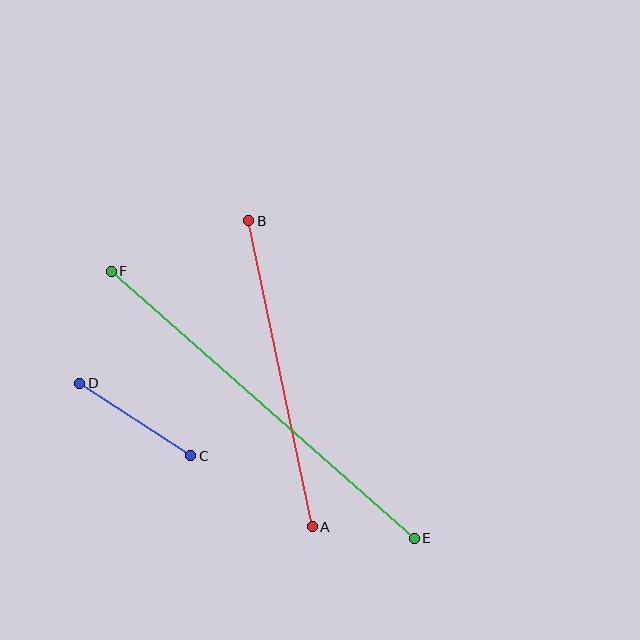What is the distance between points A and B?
The distance is approximately 313 pixels.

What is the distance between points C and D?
The distance is approximately 132 pixels.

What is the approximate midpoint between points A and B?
The midpoint is at approximately (280, 374) pixels.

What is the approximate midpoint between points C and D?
The midpoint is at approximately (135, 419) pixels.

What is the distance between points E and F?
The distance is approximately 404 pixels.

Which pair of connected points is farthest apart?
Points E and F are farthest apart.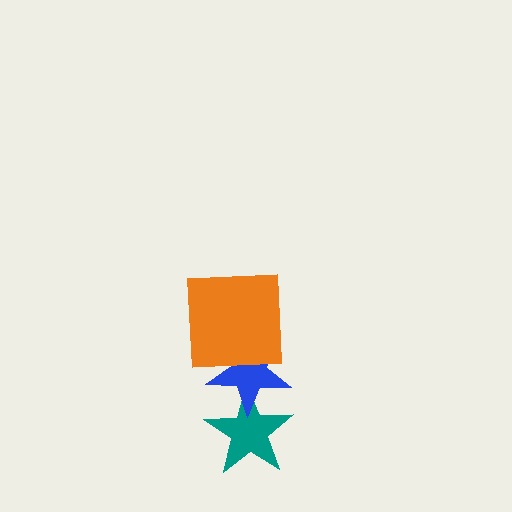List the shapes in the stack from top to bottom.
From top to bottom: the orange square, the blue star, the teal star.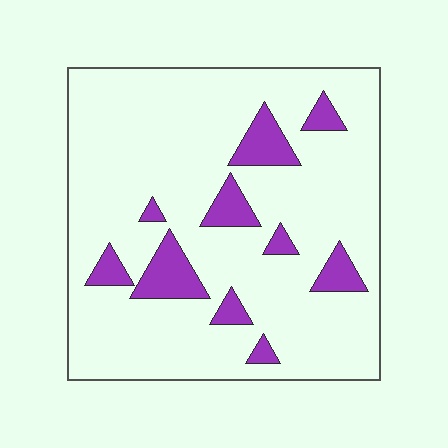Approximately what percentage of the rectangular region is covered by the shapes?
Approximately 15%.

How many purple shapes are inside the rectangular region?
10.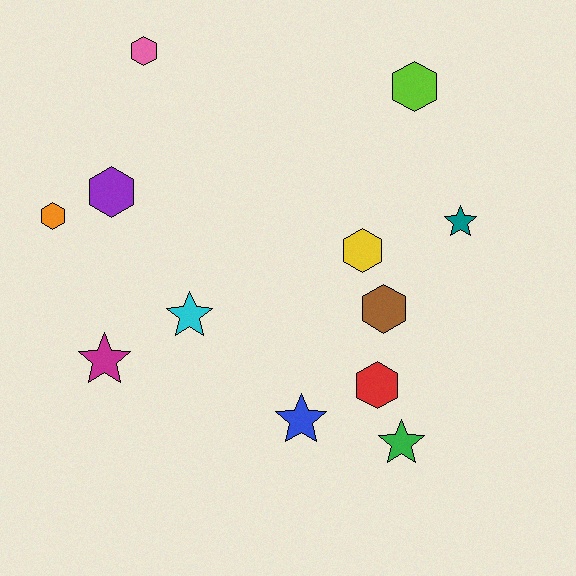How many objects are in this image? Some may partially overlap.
There are 12 objects.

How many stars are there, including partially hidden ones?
There are 5 stars.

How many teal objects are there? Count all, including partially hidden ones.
There is 1 teal object.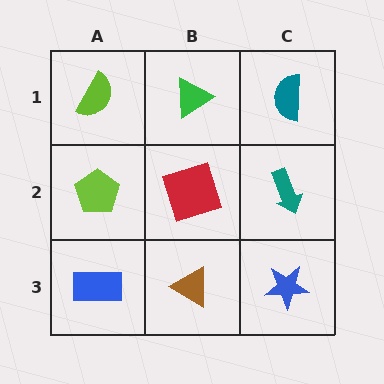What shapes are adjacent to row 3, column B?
A red square (row 2, column B), a blue rectangle (row 3, column A), a blue star (row 3, column C).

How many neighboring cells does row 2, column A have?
3.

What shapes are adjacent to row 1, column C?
A teal arrow (row 2, column C), a green triangle (row 1, column B).